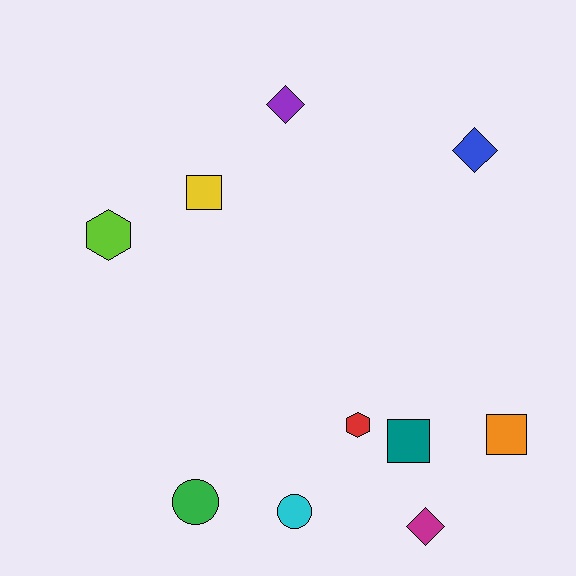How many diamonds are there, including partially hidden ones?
There are 3 diamonds.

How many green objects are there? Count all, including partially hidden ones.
There is 1 green object.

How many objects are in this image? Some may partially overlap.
There are 10 objects.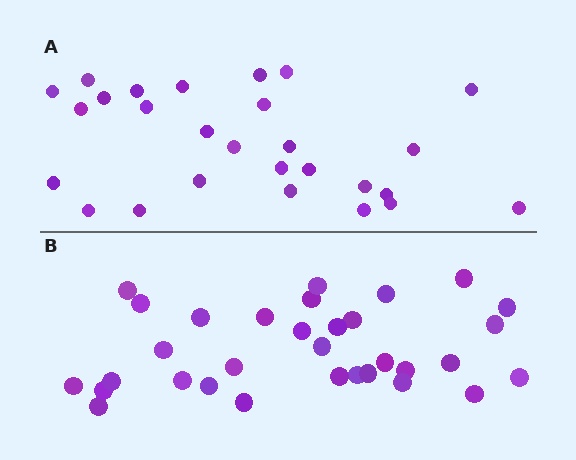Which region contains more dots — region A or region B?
Region B (the bottom region) has more dots.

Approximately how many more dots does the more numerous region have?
Region B has about 5 more dots than region A.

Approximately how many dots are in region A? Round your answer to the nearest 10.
About 30 dots. (The exact count is 27, which rounds to 30.)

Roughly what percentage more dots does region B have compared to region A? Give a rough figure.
About 20% more.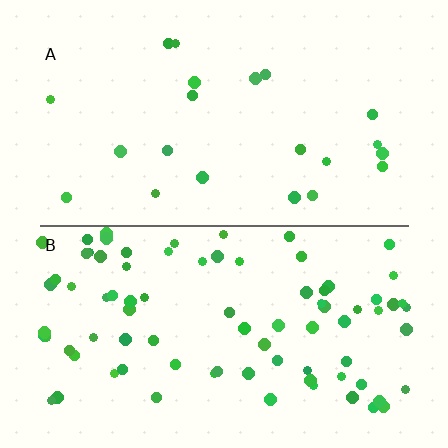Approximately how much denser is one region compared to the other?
Approximately 3.8× — region B over region A.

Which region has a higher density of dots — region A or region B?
B (the bottom).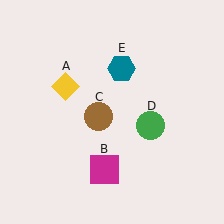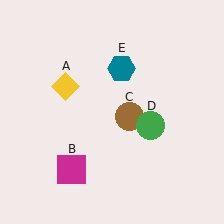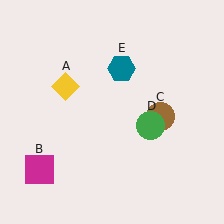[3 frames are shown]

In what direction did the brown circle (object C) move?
The brown circle (object C) moved right.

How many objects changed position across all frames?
2 objects changed position: magenta square (object B), brown circle (object C).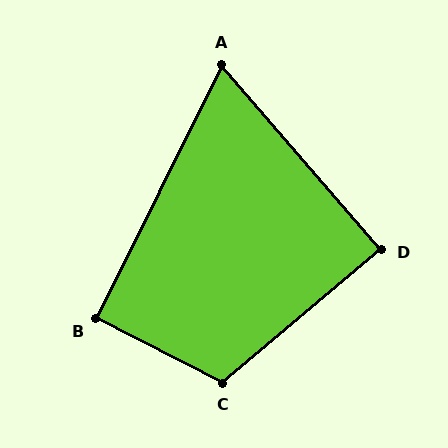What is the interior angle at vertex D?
Approximately 89 degrees (approximately right).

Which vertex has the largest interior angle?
C, at approximately 113 degrees.